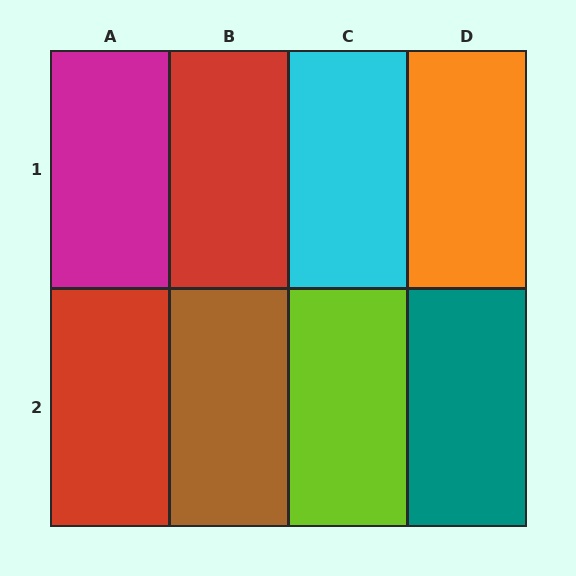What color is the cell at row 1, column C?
Cyan.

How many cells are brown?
1 cell is brown.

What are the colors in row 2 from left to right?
Red, brown, lime, teal.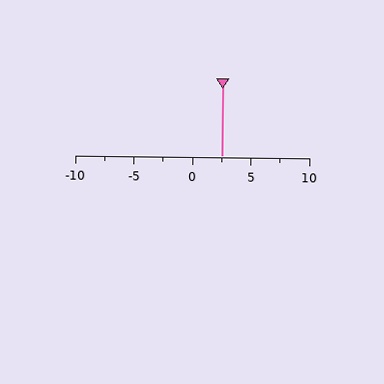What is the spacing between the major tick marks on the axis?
The major ticks are spaced 5 apart.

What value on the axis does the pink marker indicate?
The marker indicates approximately 2.5.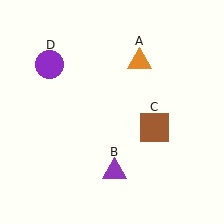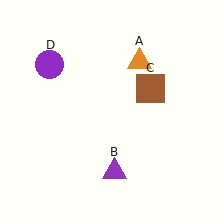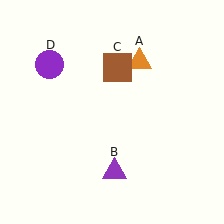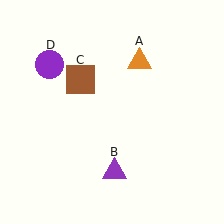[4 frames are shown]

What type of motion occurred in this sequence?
The brown square (object C) rotated counterclockwise around the center of the scene.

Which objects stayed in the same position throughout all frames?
Orange triangle (object A) and purple triangle (object B) and purple circle (object D) remained stationary.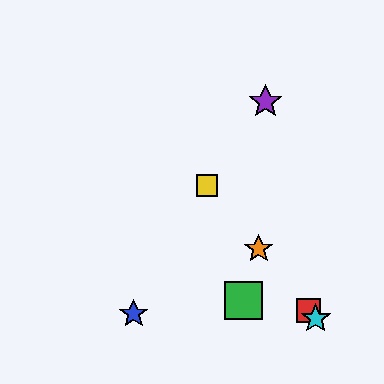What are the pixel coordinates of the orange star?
The orange star is at (259, 249).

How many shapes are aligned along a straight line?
4 shapes (the red square, the yellow square, the orange star, the cyan star) are aligned along a straight line.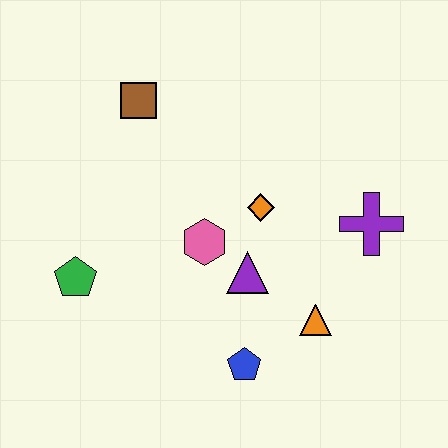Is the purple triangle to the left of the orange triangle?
Yes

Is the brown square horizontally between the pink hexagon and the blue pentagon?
No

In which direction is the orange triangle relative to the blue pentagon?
The orange triangle is to the right of the blue pentagon.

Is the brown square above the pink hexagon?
Yes